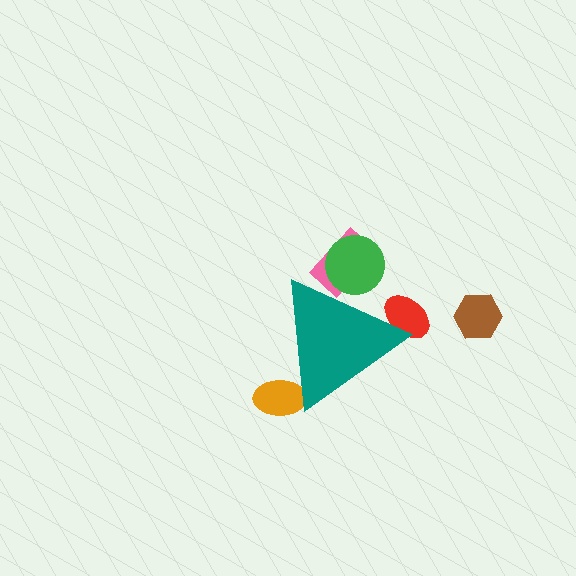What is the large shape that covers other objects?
A teal triangle.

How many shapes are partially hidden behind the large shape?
4 shapes are partially hidden.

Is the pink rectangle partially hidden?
Yes, the pink rectangle is partially hidden behind the teal triangle.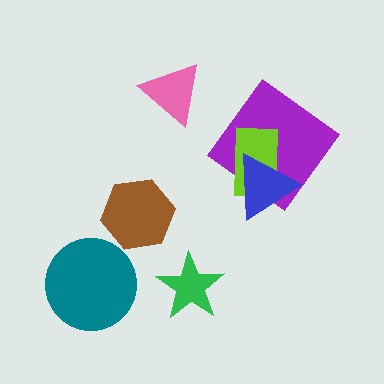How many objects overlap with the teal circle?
0 objects overlap with the teal circle.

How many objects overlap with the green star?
0 objects overlap with the green star.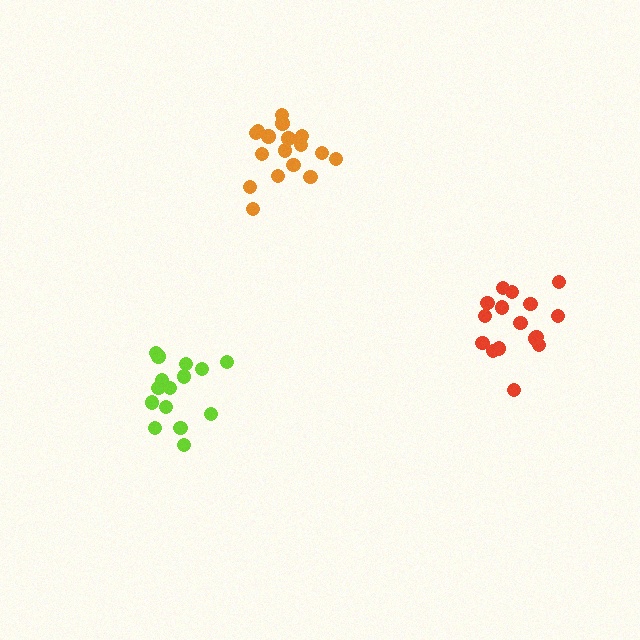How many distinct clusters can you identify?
There are 3 distinct clusters.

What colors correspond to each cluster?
The clusters are colored: lime, red, orange.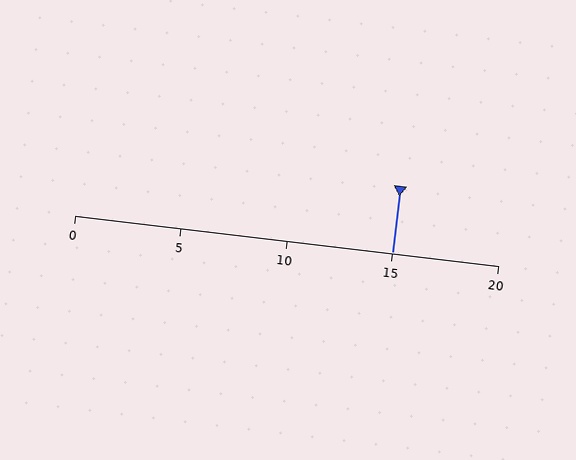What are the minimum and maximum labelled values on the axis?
The axis runs from 0 to 20.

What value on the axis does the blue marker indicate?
The marker indicates approximately 15.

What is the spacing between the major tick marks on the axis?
The major ticks are spaced 5 apart.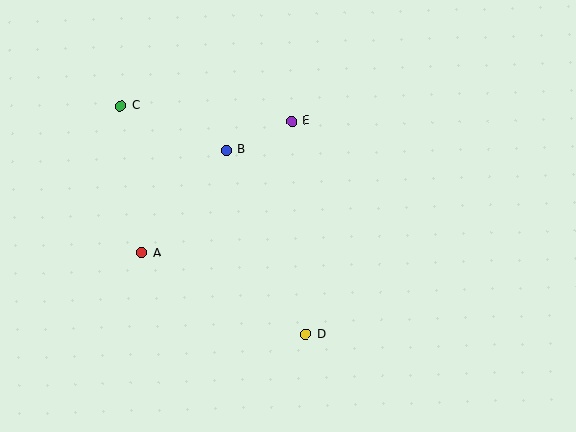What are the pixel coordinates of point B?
Point B is at (226, 150).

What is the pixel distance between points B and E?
The distance between B and E is 72 pixels.